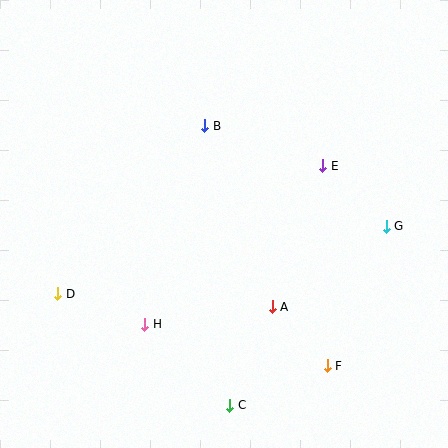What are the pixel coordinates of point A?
Point A is at (272, 307).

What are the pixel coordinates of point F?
Point F is at (327, 366).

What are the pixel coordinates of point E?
Point E is at (323, 166).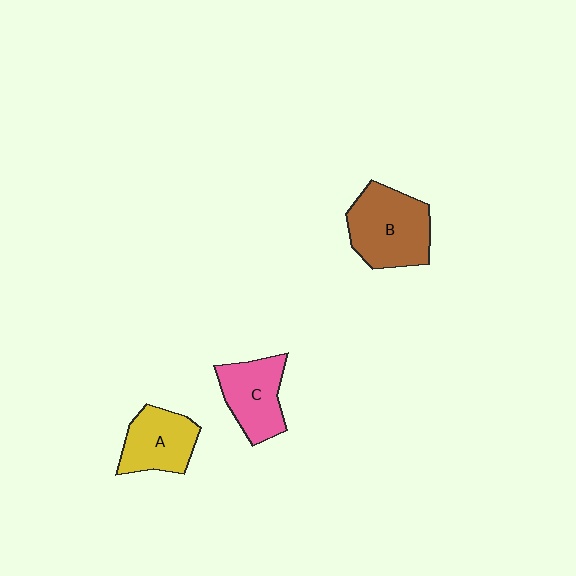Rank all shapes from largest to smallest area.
From largest to smallest: B (brown), C (pink), A (yellow).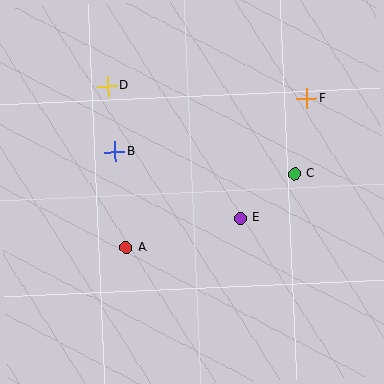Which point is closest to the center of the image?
Point E at (241, 218) is closest to the center.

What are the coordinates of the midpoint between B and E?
The midpoint between B and E is at (178, 185).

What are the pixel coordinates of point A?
Point A is at (126, 248).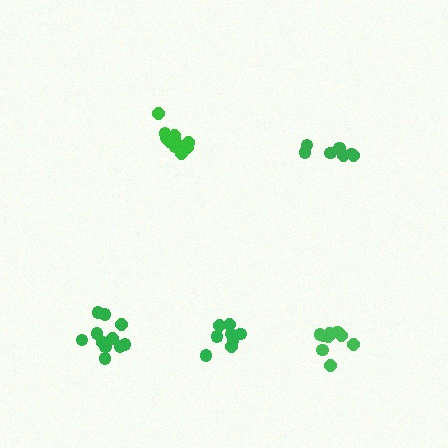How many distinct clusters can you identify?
There are 5 distinct clusters.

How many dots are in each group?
Group 1: 7 dots, Group 2: 9 dots, Group 3: 11 dots, Group 4: 8 dots, Group 5: 10 dots (45 total).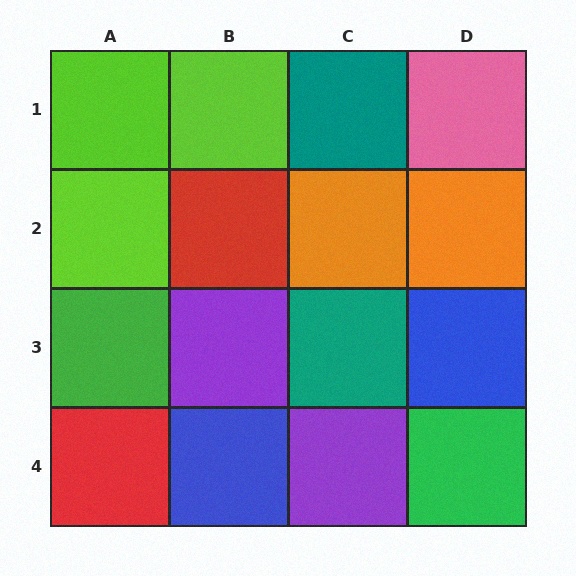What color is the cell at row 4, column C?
Purple.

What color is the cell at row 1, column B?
Lime.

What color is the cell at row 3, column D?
Blue.